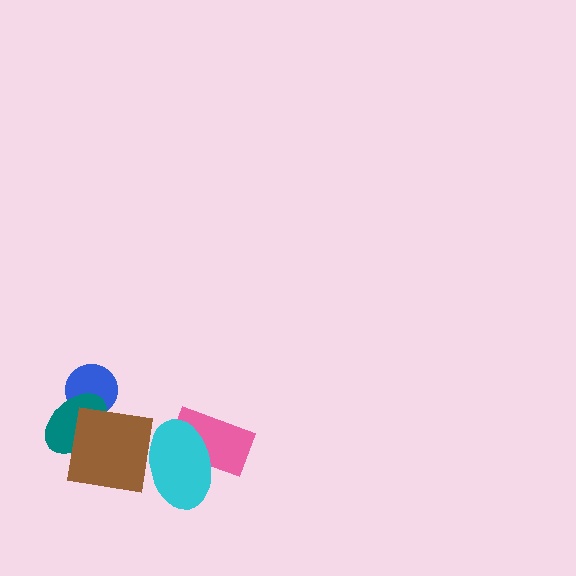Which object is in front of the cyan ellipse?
The brown square is in front of the cyan ellipse.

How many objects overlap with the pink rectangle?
1 object overlaps with the pink rectangle.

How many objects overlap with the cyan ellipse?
2 objects overlap with the cyan ellipse.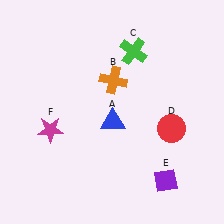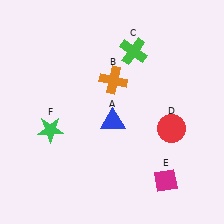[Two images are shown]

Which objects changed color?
E changed from purple to magenta. F changed from magenta to green.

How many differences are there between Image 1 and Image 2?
There are 2 differences between the two images.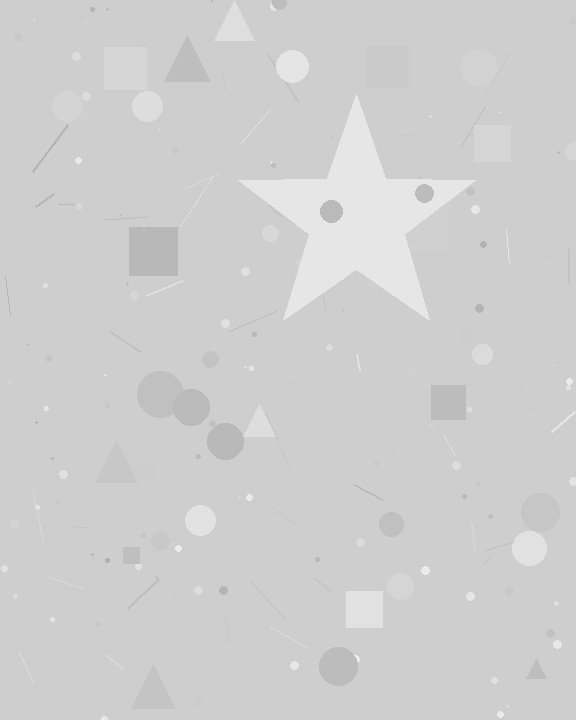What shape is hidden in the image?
A star is hidden in the image.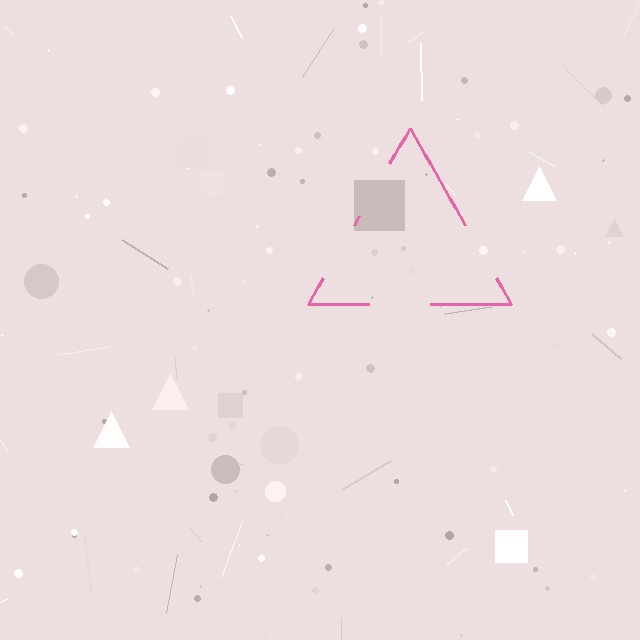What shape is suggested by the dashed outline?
The dashed outline suggests a triangle.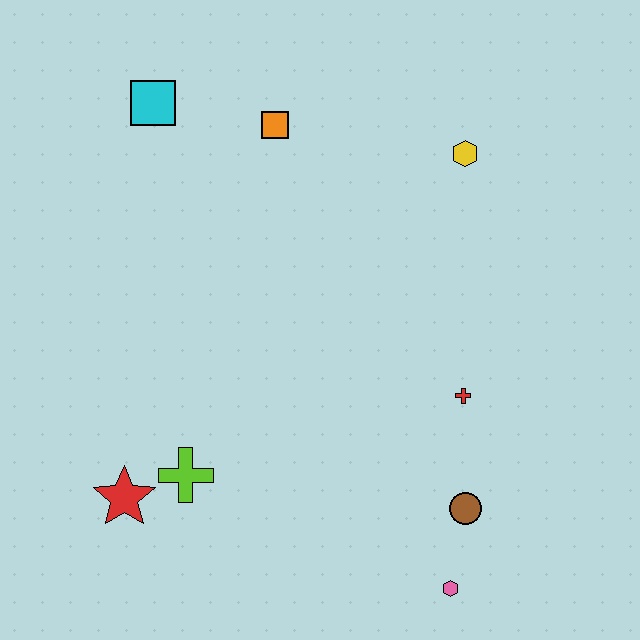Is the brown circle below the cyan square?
Yes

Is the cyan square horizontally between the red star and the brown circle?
Yes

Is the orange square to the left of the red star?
No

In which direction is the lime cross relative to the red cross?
The lime cross is to the left of the red cross.